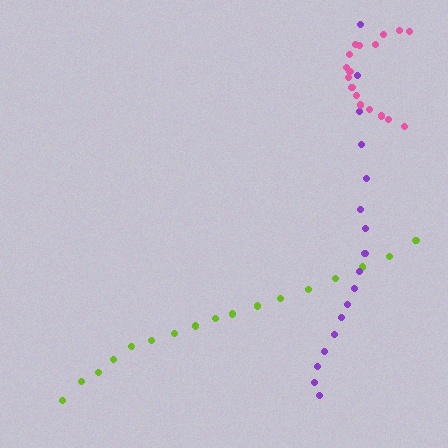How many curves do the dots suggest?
There are 3 distinct paths.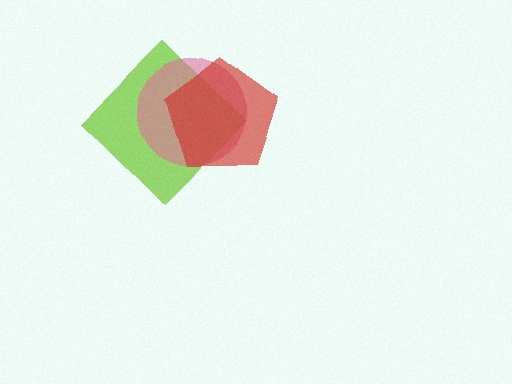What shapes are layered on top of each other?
The layered shapes are: a lime diamond, a pink circle, a red pentagon.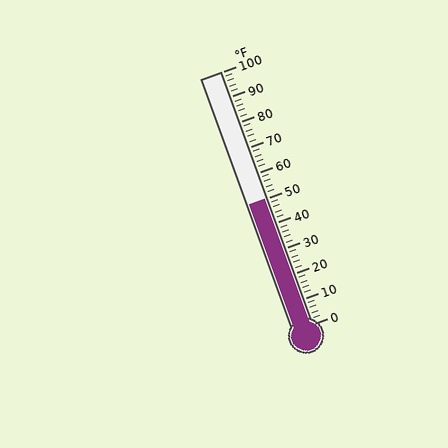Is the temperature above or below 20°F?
The temperature is above 20°F.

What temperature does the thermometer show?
The thermometer shows approximately 50°F.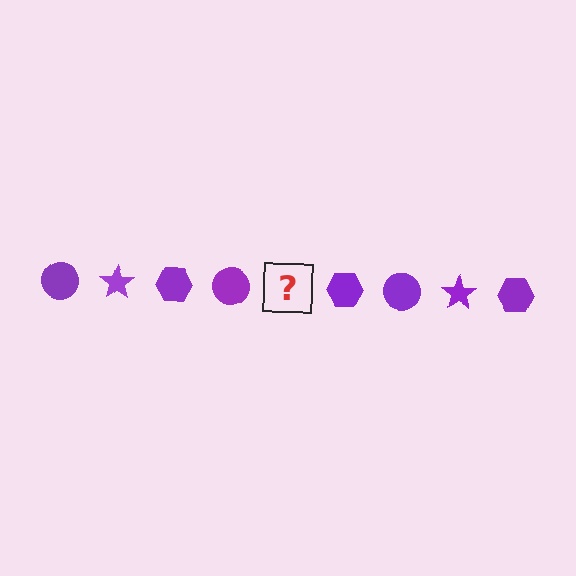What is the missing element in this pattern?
The missing element is a purple star.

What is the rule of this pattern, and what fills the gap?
The rule is that the pattern cycles through circle, star, hexagon shapes in purple. The gap should be filled with a purple star.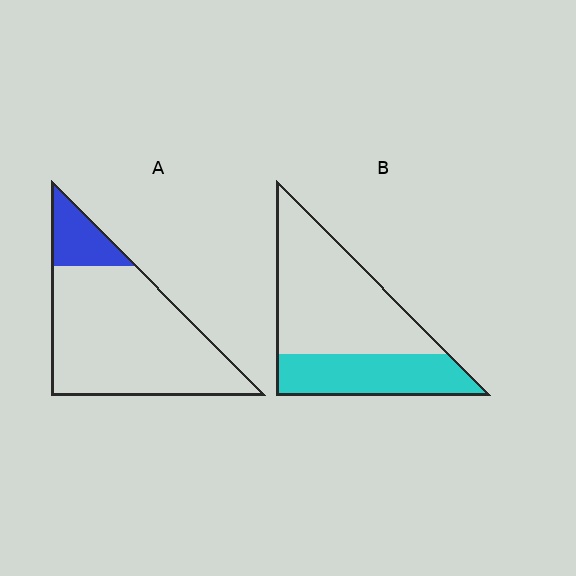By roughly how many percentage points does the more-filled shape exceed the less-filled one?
By roughly 20 percentage points (B over A).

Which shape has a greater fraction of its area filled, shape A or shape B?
Shape B.